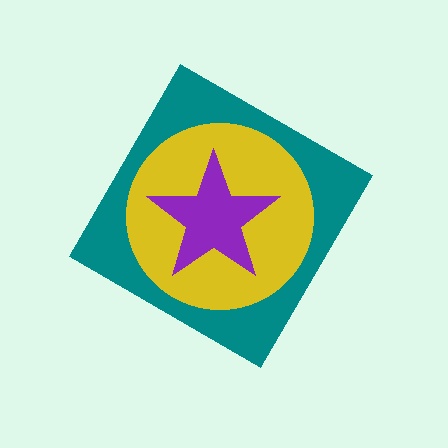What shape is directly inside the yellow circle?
The purple star.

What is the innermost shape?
The purple star.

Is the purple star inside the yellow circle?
Yes.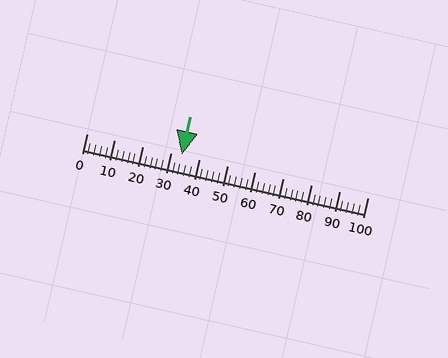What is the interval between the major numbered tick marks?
The major tick marks are spaced 10 units apart.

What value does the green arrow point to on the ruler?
The green arrow points to approximately 34.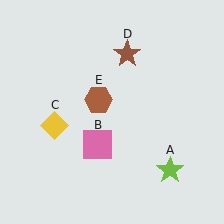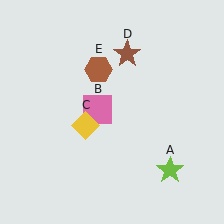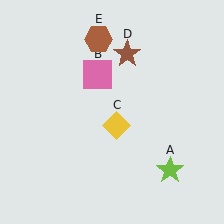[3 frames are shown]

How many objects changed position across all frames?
3 objects changed position: pink square (object B), yellow diamond (object C), brown hexagon (object E).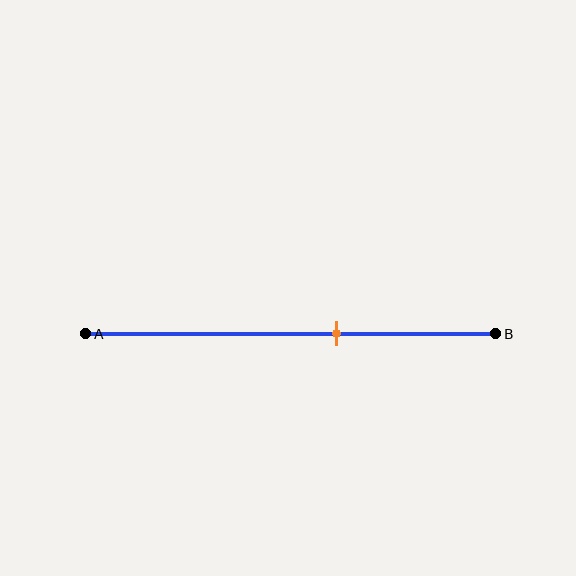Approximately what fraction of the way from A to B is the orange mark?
The orange mark is approximately 60% of the way from A to B.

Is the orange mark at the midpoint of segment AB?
No, the mark is at about 60% from A, not at the 50% midpoint.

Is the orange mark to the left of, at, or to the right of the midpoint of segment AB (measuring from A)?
The orange mark is to the right of the midpoint of segment AB.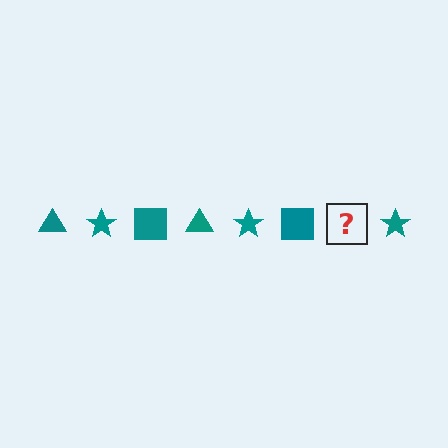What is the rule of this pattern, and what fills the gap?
The rule is that the pattern cycles through triangle, star, square shapes in teal. The gap should be filled with a teal triangle.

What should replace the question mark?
The question mark should be replaced with a teal triangle.